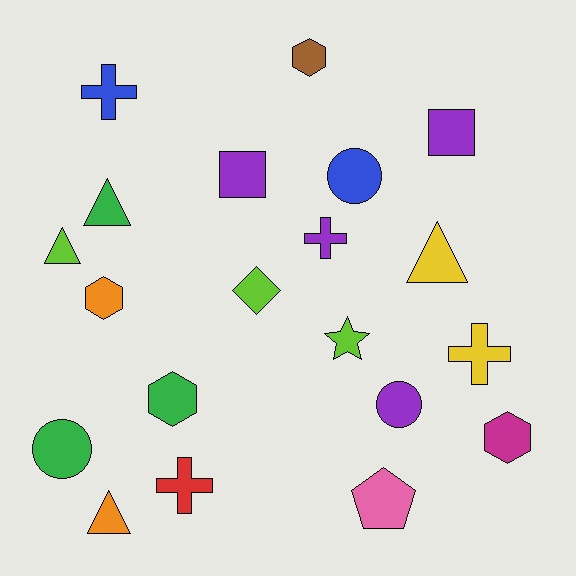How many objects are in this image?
There are 20 objects.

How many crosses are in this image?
There are 4 crosses.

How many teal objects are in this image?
There are no teal objects.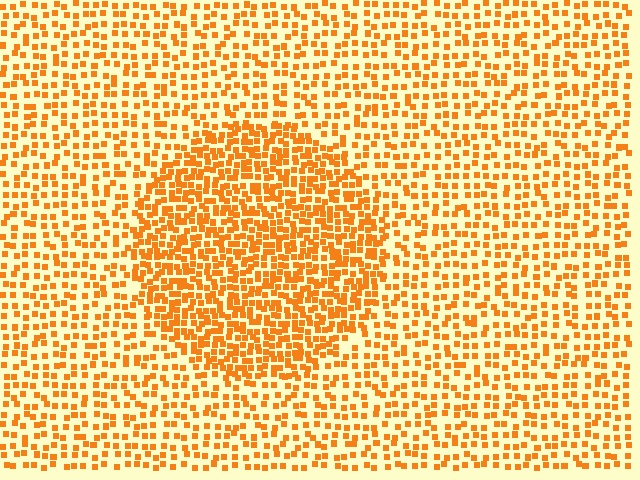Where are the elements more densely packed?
The elements are more densely packed inside the circle boundary.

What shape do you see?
I see a circle.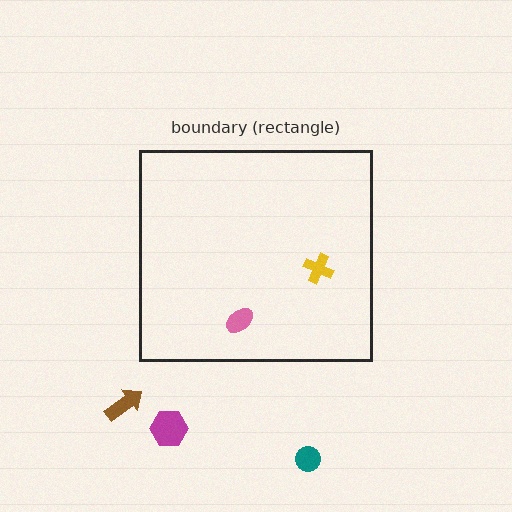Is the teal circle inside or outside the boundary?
Outside.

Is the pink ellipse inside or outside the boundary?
Inside.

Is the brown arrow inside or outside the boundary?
Outside.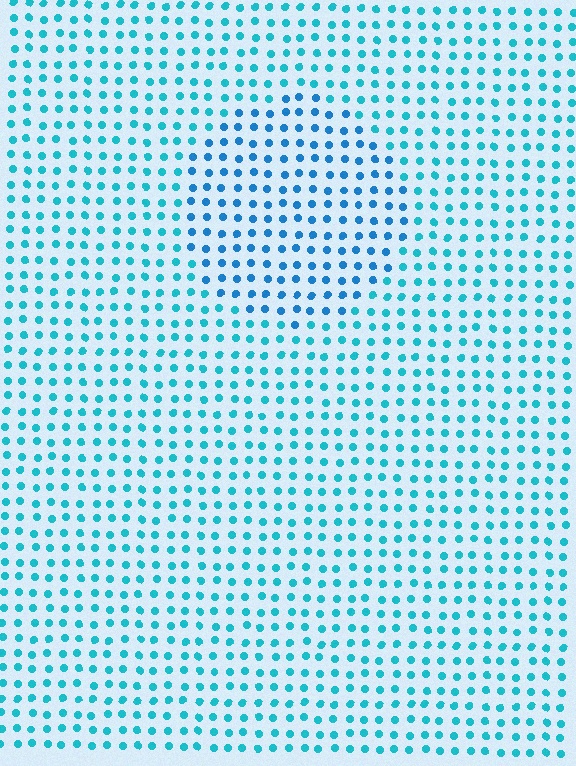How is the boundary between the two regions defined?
The boundary is defined purely by a slight shift in hue (about 22 degrees). Spacing, size, and orientation are identical on both sides.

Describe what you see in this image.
The image is filled with small cyan elements in a uniform arrangement. A circle-shaped region is visible where the elements are tinted to a slightly different hue, forming a subtle color boundary.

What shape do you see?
I see a circle.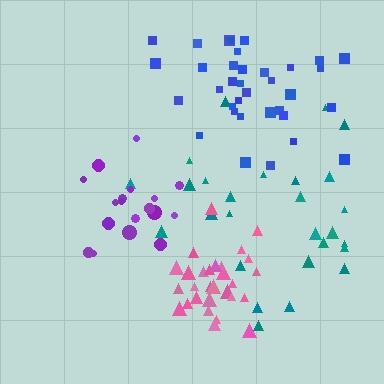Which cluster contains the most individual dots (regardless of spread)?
Blue (35).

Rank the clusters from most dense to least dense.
pink, blue, purple, teal.